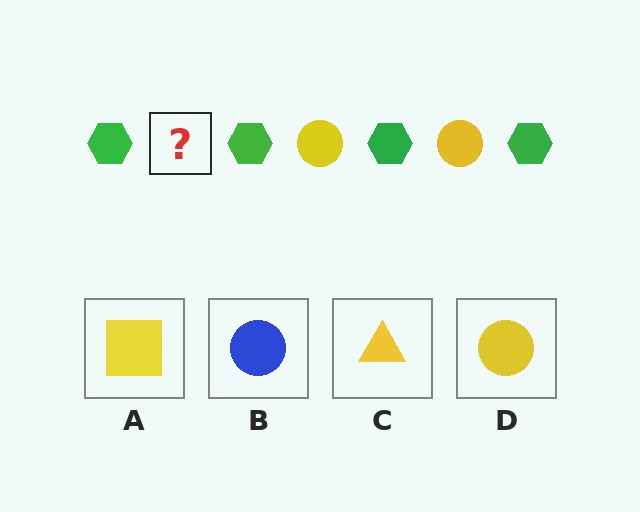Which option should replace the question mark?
Option D.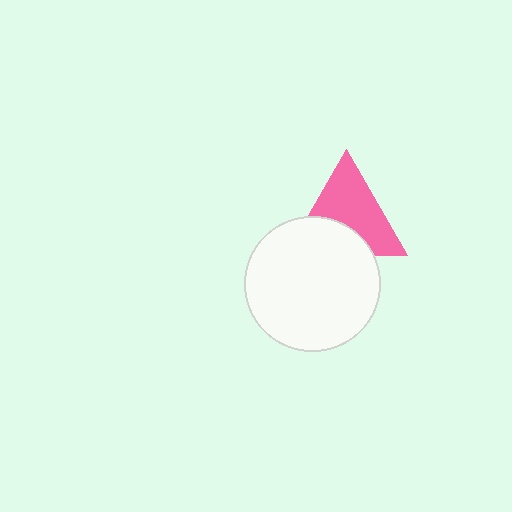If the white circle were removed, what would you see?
You would see the complete pink triangle.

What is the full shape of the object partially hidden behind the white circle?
The partially hidden object is a pink triangle.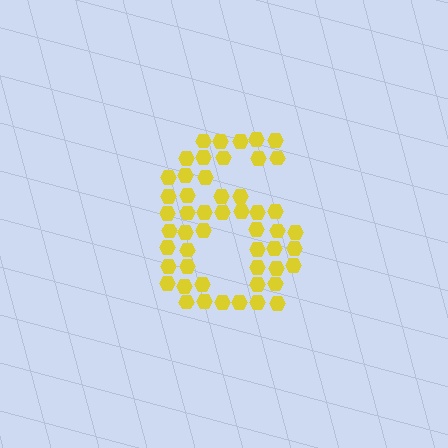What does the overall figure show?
The overall figure shows the digit 6.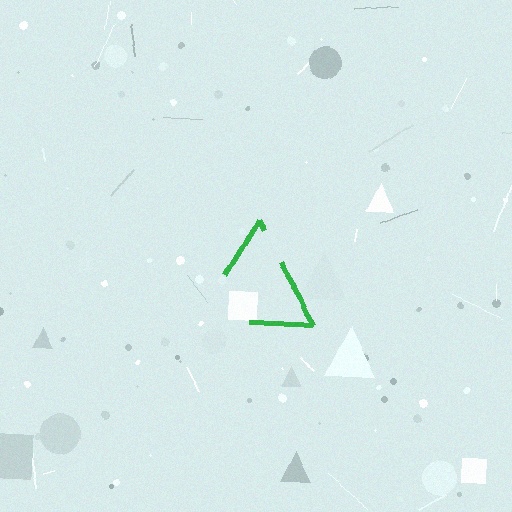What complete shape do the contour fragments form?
The contour fragments form a triangle.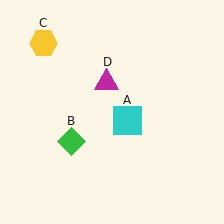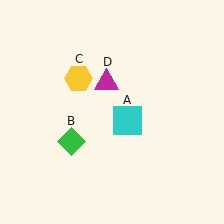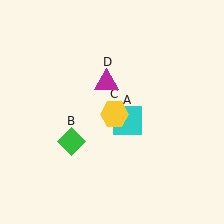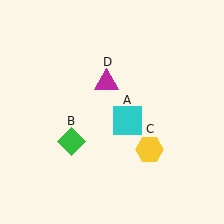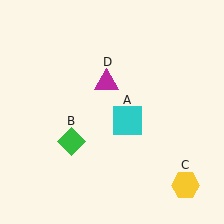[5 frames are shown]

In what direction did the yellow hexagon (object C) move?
The yellow hexagon (object C) moved down and to the right.